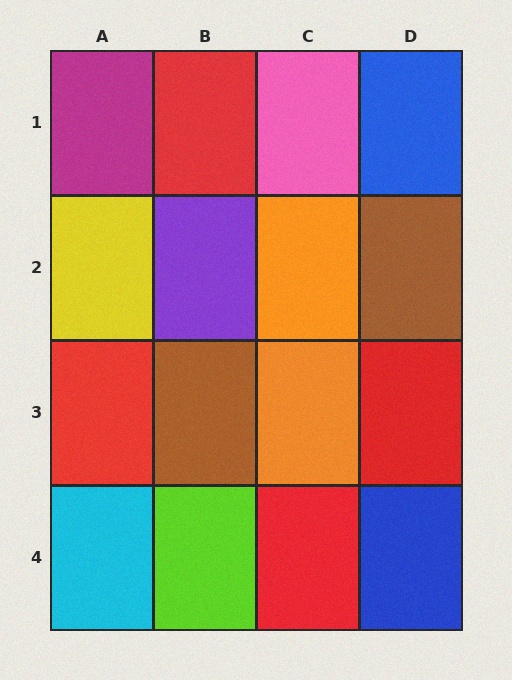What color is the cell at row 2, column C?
Orange.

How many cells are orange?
2 cells are orange.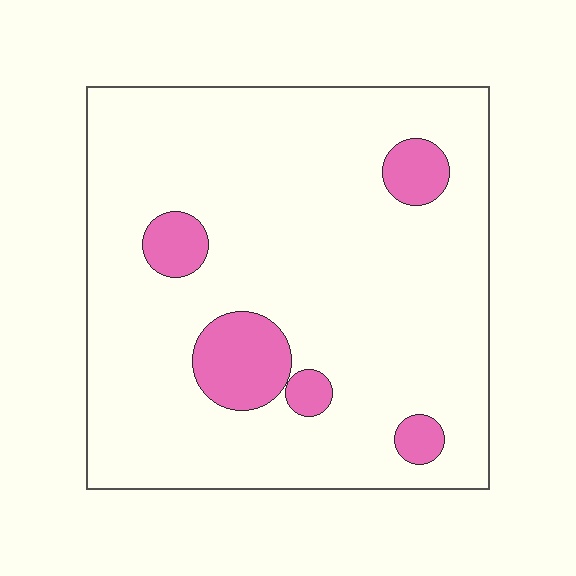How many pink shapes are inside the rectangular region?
5.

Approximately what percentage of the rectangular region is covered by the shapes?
Approximately 10%.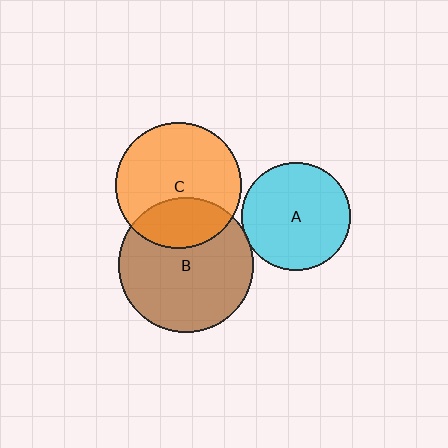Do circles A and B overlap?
Yes.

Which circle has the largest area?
Circle B (brown).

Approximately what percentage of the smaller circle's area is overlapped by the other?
Approximately 5%.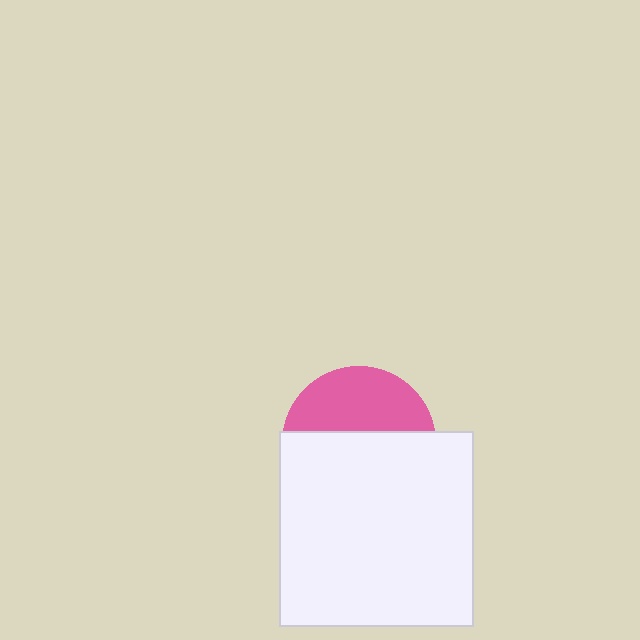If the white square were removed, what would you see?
You would see the complete pink circle.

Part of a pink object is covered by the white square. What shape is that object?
It is a circle.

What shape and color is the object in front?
The object in front is a white square.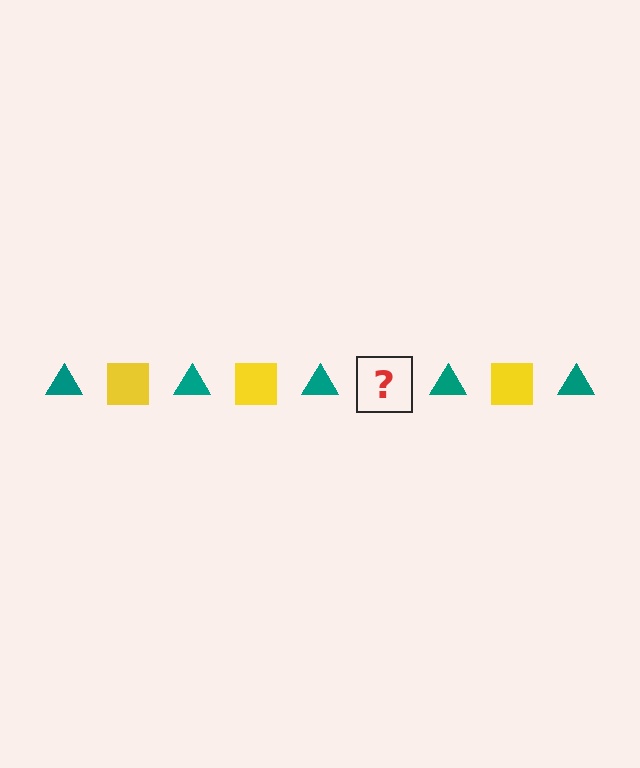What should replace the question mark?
The question mark should be replaced with a yellow square.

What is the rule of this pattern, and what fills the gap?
The rule is that the pattern alternates between teal triangle and yellow square. The gap should be filled with a yellow square.